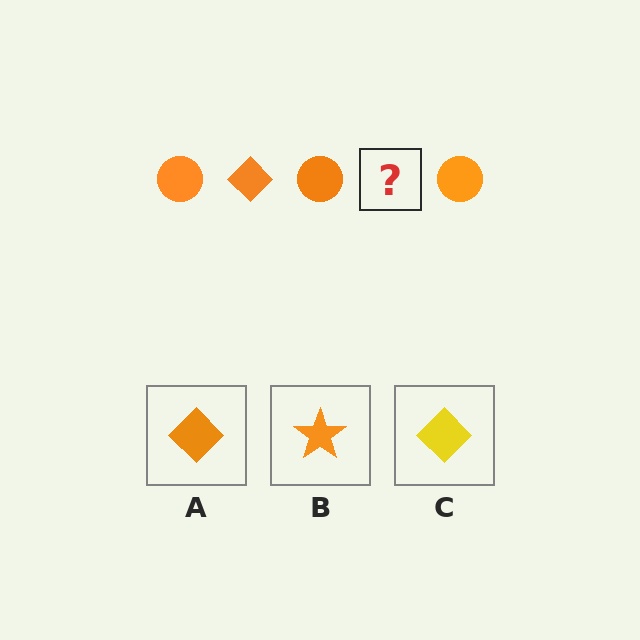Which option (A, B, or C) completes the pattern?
A.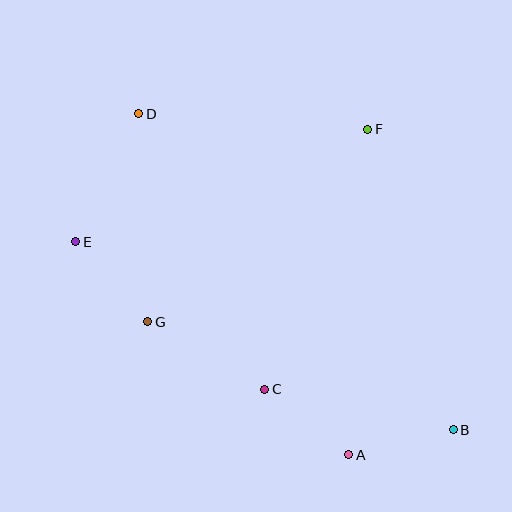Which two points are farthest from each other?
Points B and D are farthest from each other.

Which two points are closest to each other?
Points A and C are closest to each other.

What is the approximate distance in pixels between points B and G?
The distance between B and G is approximately 324 pixels.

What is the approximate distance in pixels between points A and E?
The distance between A and E is approximately 346 pixels.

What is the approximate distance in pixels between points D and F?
The distance between D and F is approximately 229 pixels.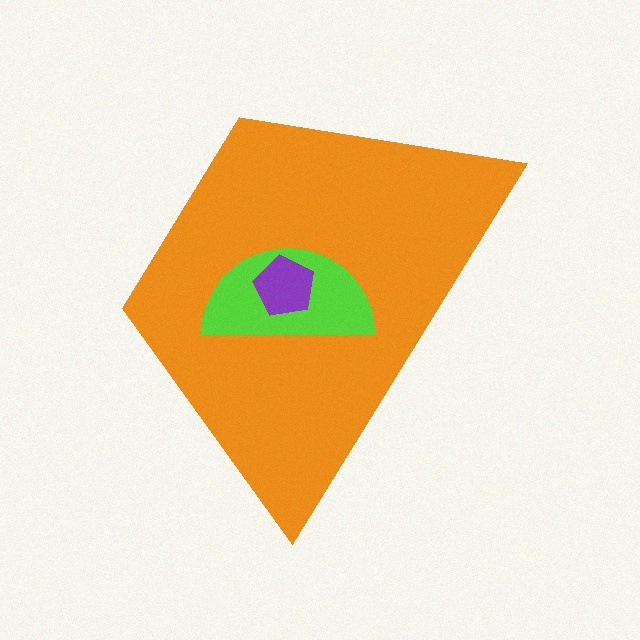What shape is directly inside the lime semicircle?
The purple pentagon.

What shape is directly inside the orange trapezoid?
The lime semicircle.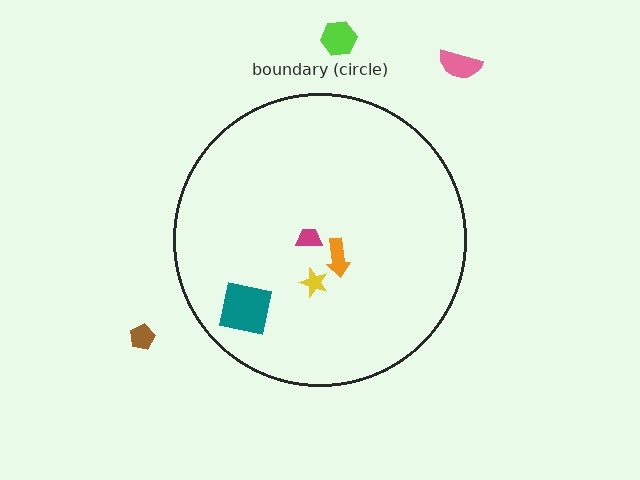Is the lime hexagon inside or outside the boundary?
Outside.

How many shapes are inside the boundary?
4 inside, 3 outside.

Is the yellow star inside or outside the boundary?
Inside.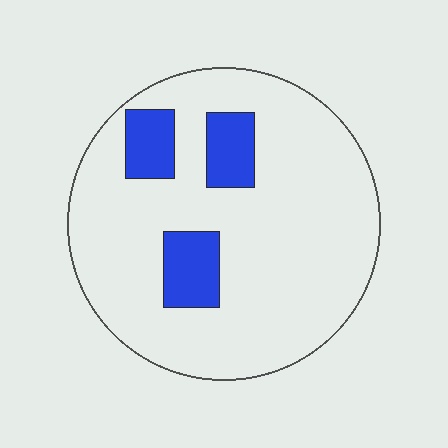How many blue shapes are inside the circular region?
3.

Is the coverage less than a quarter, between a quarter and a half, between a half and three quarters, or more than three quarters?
Less than a quarter.